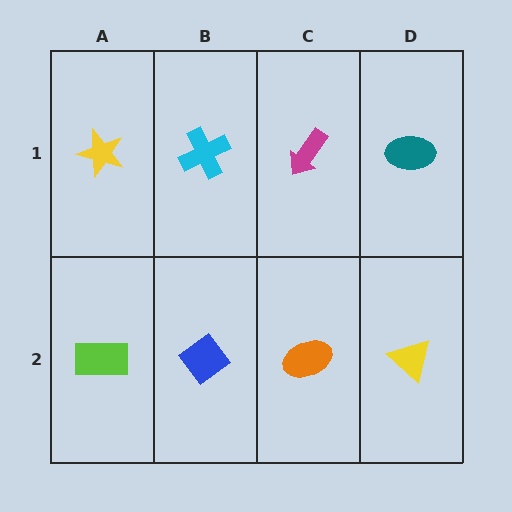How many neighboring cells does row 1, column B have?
3.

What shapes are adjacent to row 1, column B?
A blue diamond (row 2, column B), a yellow star (row 1, column A), a magenta arrow (row 1, column C).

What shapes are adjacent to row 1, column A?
A lime rectangle (row 2, column A), a cyan cross (row 1, column B).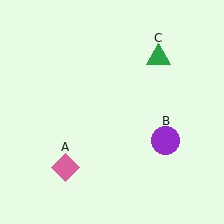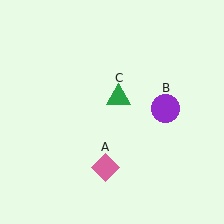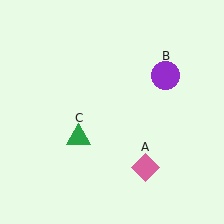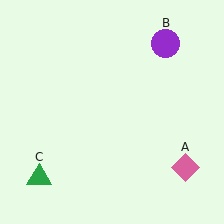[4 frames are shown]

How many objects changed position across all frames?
3 objects changed position: pink diamond (object A), purple circle (object B), green triangle (object C).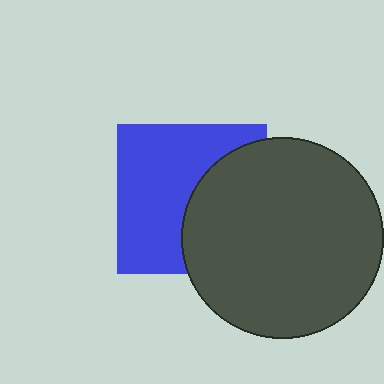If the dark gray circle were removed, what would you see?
You would see the complete blue square.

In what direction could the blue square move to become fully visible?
The blue square could move left. That would shift it out from behind the dark gray circle entirely.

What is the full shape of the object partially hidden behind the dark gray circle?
The partially hidden object is a blue square.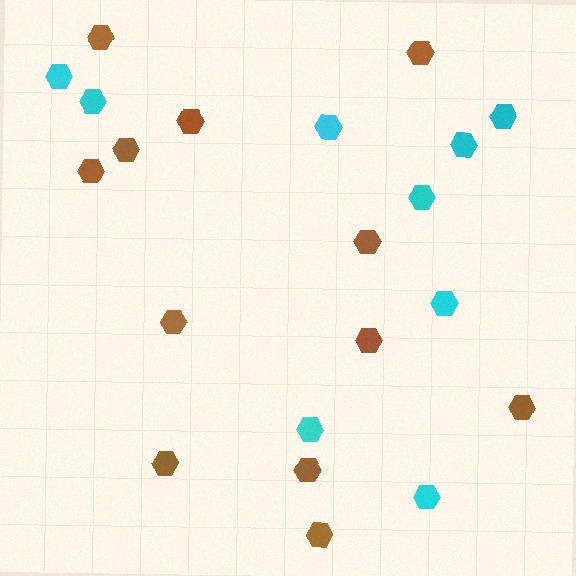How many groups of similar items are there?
There are 2 groups: one group of cyan hexagons (9) and one group of brown hexagons (12).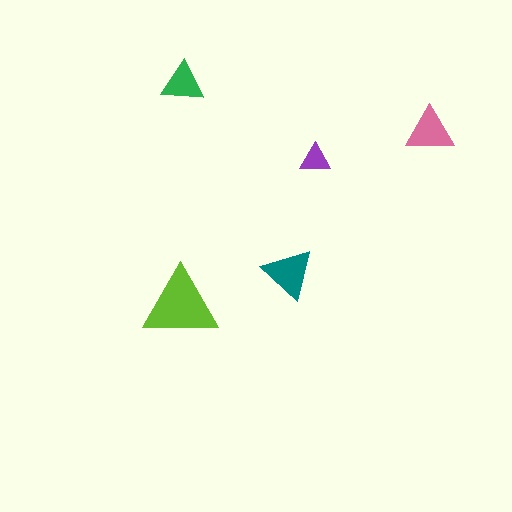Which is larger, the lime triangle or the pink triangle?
The lime one.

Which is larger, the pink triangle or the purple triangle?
The pink one.